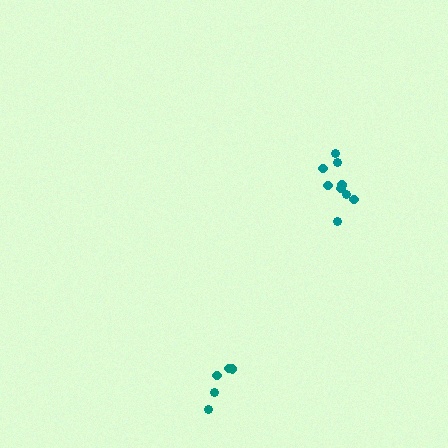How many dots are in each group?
Group 1: 9 dots, Group 2: 5 dots (14 total).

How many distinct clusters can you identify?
There are 2 distinct clusters.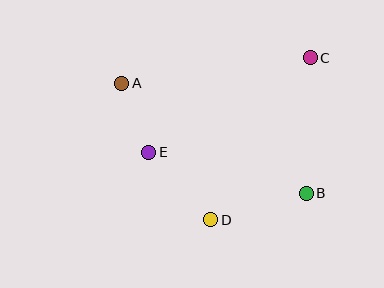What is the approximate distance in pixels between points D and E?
The distance between D and E is approximately 92 pixels.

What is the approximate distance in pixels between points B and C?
The distance between B and C is approximately 136 pixels.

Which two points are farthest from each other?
Points A and B are farthest from each other.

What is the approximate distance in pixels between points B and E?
The distance between B and E is approximately 162 pixels.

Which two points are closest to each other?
Points A and E are closest to each other.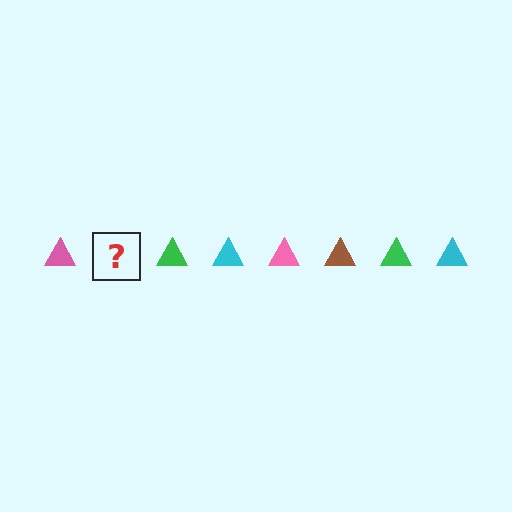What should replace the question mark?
The question mark should be replaced with a brown triangle.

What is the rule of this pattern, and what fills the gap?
The rule is that the pattern cycles through pink, brown, green, cyan triangles. The gap should be filled with a brown triangle.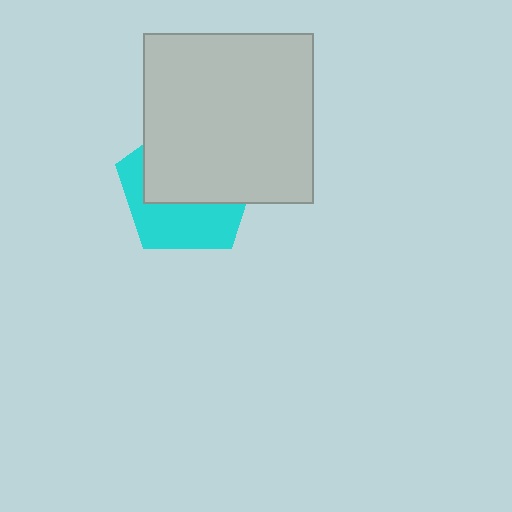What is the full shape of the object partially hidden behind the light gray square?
The partially hidden object is a cyan pentagon.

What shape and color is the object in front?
The object in front is a light gray square.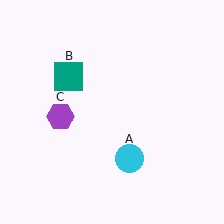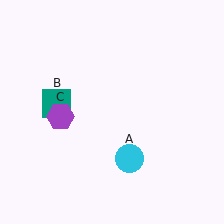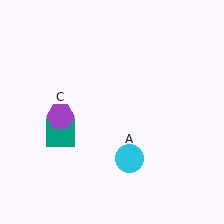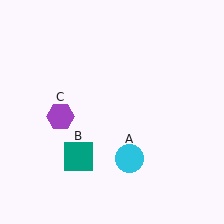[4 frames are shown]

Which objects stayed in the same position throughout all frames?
Cyan circle (object A) and purple hexagon (object C) remained stationary.